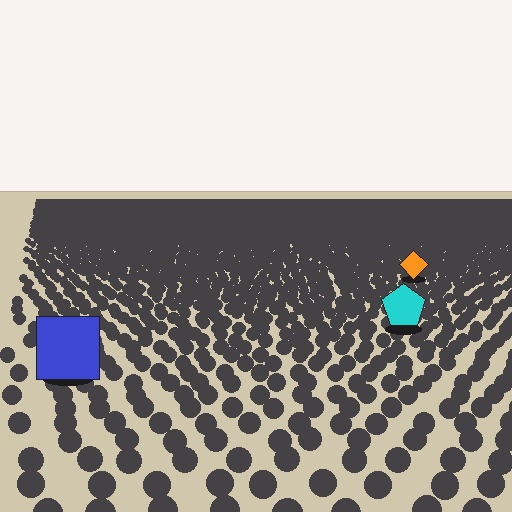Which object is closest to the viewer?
The blue square is closest. The texture marks near it are larger and more spread out.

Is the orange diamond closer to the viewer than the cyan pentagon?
No. The cyan pentagon is closer — you can tell from the texture gradient: the ground texture is coarser near it.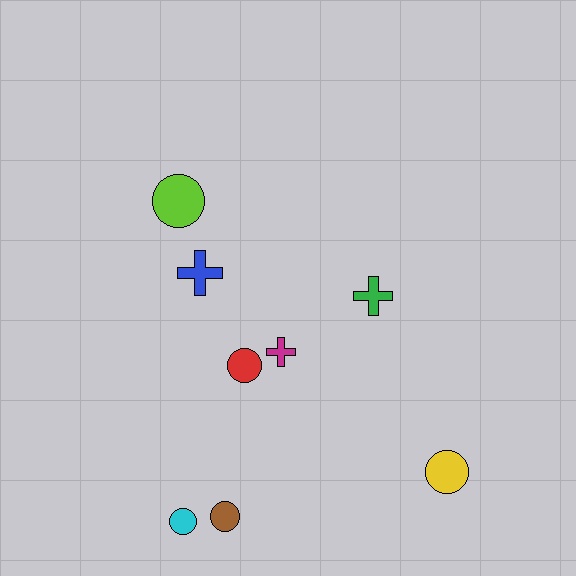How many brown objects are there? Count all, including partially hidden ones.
There is 1 brown object.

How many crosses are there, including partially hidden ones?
There are 3 crosses.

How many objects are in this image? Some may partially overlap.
There are 8 objects.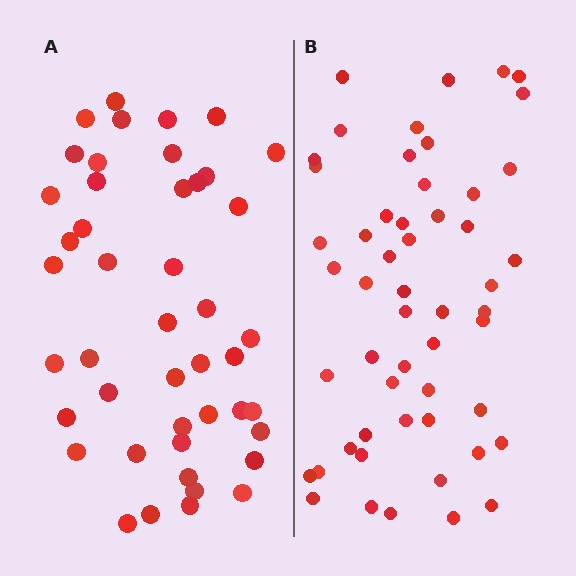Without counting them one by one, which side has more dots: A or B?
Region B (the right region) has more dots.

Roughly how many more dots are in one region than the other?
Region B has roughly 8 or so more dots than region A.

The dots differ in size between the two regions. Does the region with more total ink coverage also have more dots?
No. Region A has more total ink coverage because its dots are larger, but region B actually contains more individual dots. Total area can be misleading — the number of items is what matters here.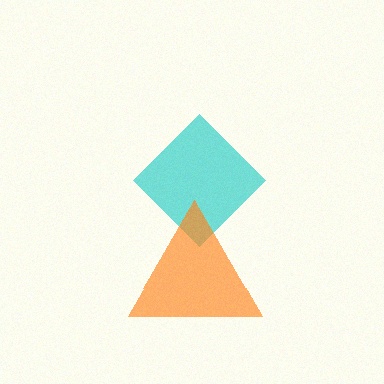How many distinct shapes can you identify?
There are 2 distinct shapes: a cyan diamond, an orange triangle.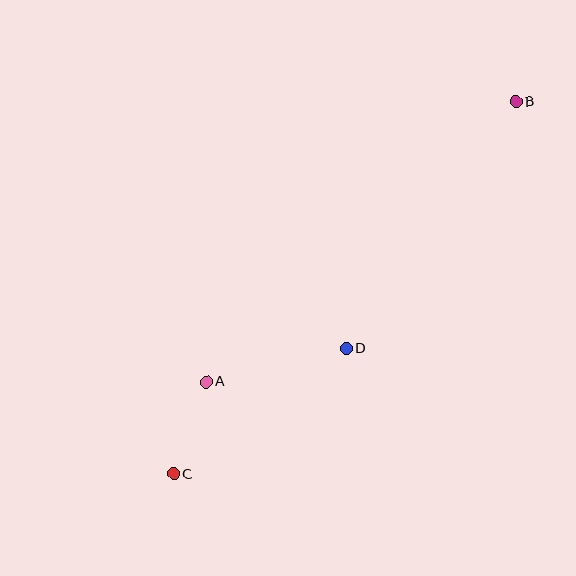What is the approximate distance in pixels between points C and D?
The distance between C and D is approximately 213 pixels.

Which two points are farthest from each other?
Points B and C are farthest from each other.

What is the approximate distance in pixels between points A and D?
The distance between A and D is approximately 144 pixels.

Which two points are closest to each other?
Points A and C are closest to each other.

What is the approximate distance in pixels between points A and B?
The distance between A and B is approximately 418 pixels.